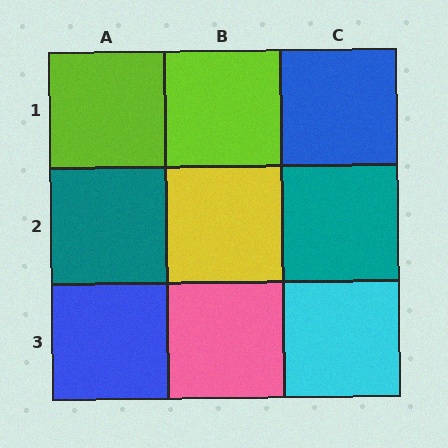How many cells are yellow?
1 cell is yellow.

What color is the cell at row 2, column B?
Yellow.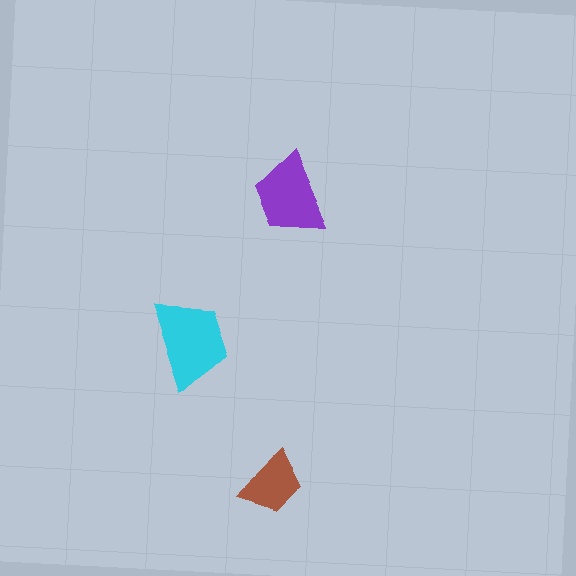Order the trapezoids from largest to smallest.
the cyan one, the purple one, the brown one.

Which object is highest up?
The purple trapezoid is topmost.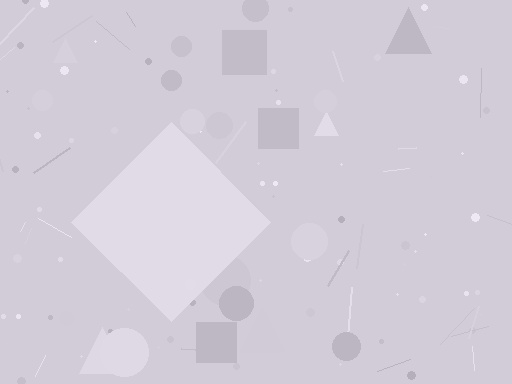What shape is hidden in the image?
A diamond is hidden in the image.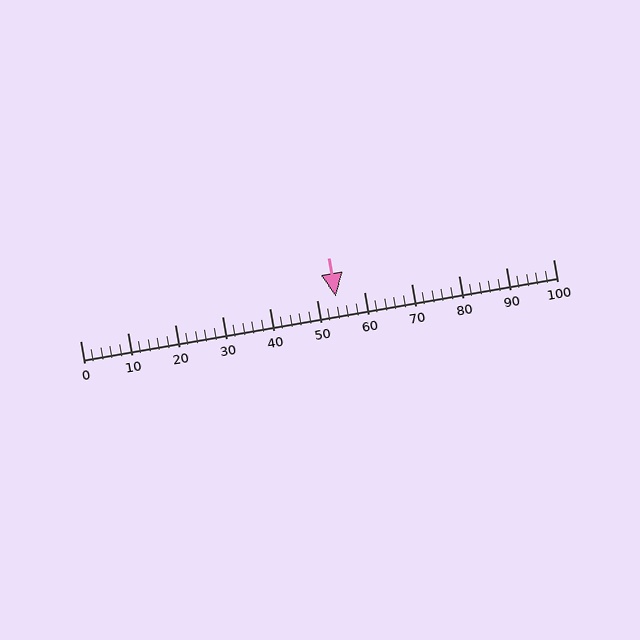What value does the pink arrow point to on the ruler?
The pink arrow points to approximately 54.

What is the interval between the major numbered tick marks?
The major tick marks are spaced 10 units apart.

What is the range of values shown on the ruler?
The ruler shows values from 0 to 100.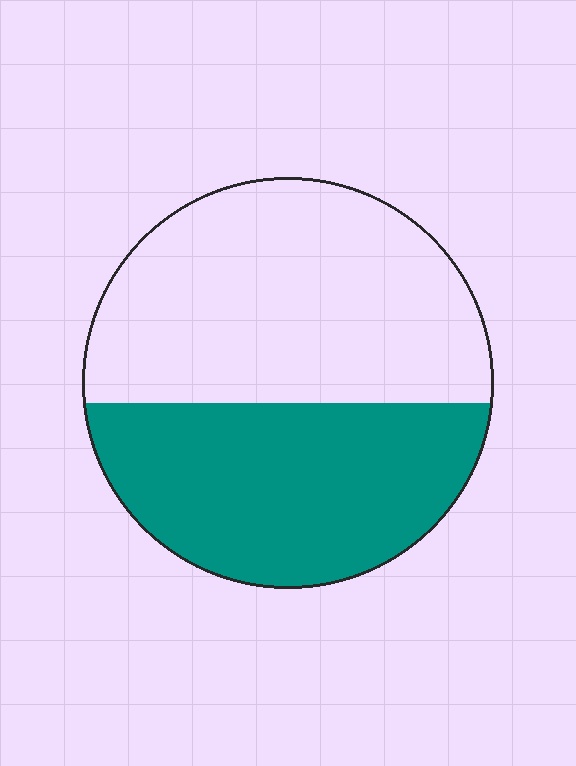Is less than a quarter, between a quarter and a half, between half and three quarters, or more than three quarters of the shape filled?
Between a quarter and a half.